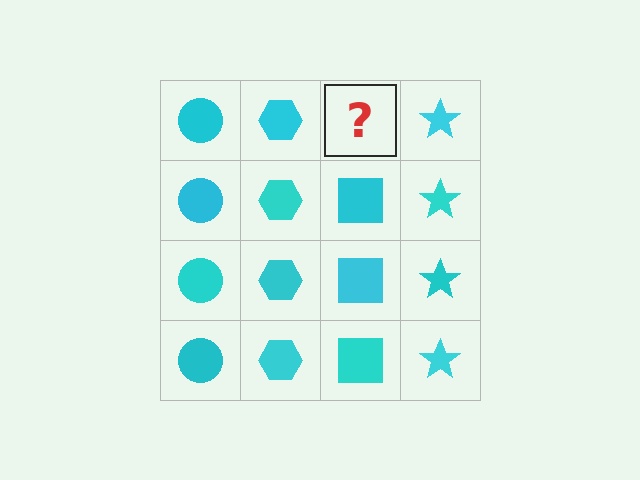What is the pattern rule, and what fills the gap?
The rule is that each column has a consistent shape. The gap should be filled with a cyan square.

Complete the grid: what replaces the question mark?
The question mark should be replaced with a cyan square.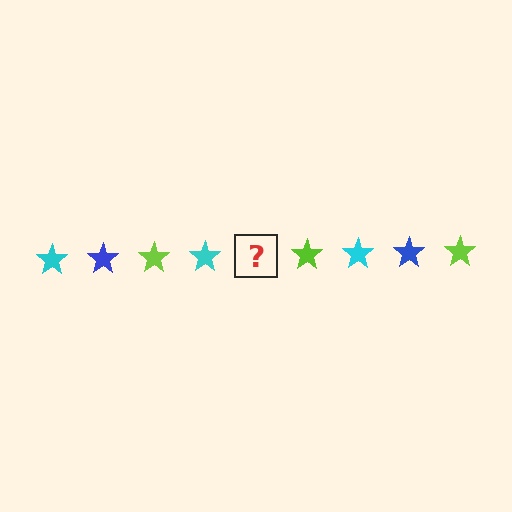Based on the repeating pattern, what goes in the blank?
The blank should be a blue star.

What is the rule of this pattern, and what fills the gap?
The rule is that the pattern cycles through cyan, blue, lime stars. The gap should be filled with a blue star.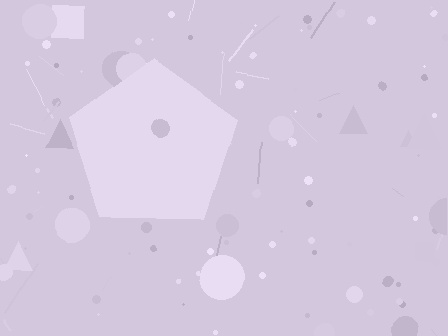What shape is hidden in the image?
A pentagon is hidden in the image.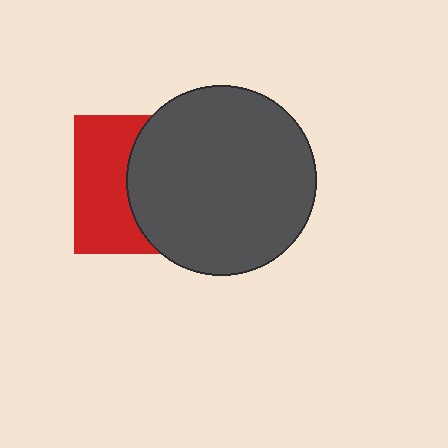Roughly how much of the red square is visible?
A small part of it is visible (roughly 44%).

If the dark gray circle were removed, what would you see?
You would see the complete red square.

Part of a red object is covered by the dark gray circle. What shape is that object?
It is a square.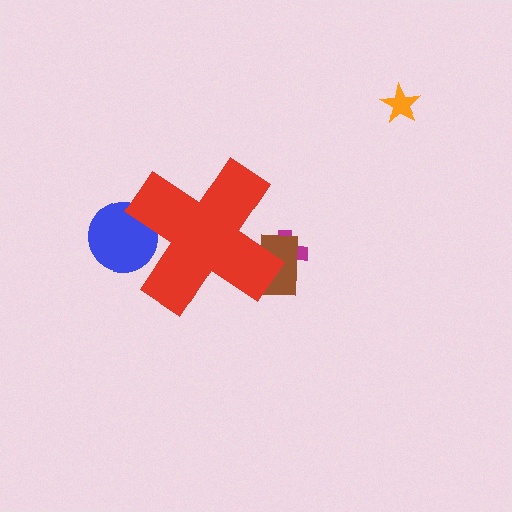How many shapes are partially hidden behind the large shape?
3 shapes are partially hidden.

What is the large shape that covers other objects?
A red cross.